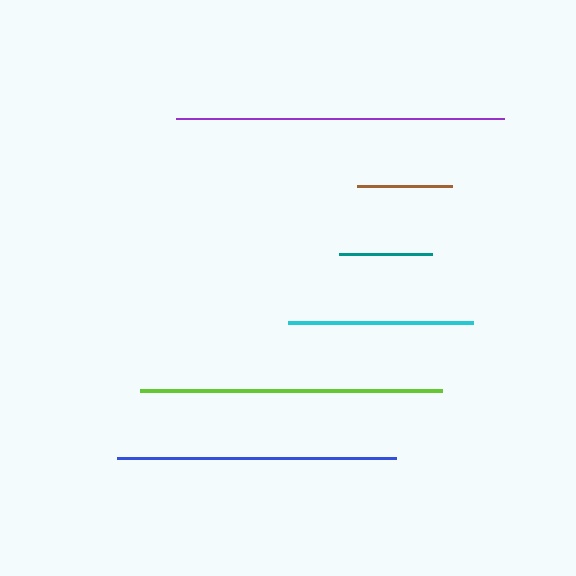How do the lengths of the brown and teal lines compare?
The brown and teal lines are approximately the same length.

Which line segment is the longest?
The purple line is the longest at approximately 328 pixels.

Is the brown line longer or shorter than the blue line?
The blue line is longer than the brown line.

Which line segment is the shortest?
The teal line is the shortest at approximately 93 pixels.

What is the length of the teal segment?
The teal segment is approximately 93 pixels long.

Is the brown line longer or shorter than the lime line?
The lime line is longer than the brown line.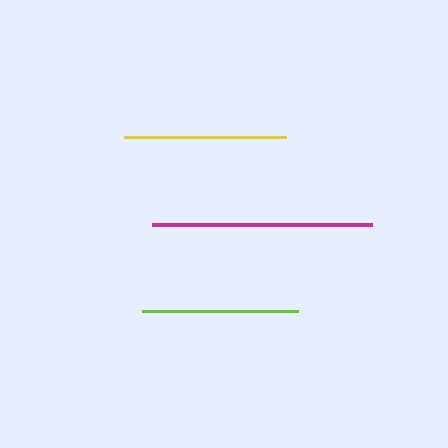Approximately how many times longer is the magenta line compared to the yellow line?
The magenta line is approximately 1.4 times the length of the yellow line.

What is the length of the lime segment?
The lime segment is approximately 156 pixels long.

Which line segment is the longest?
The magenta line is the longest at approximately 220 pixels.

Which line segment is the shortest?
The lime line is the shortest at approximately 156 pixels.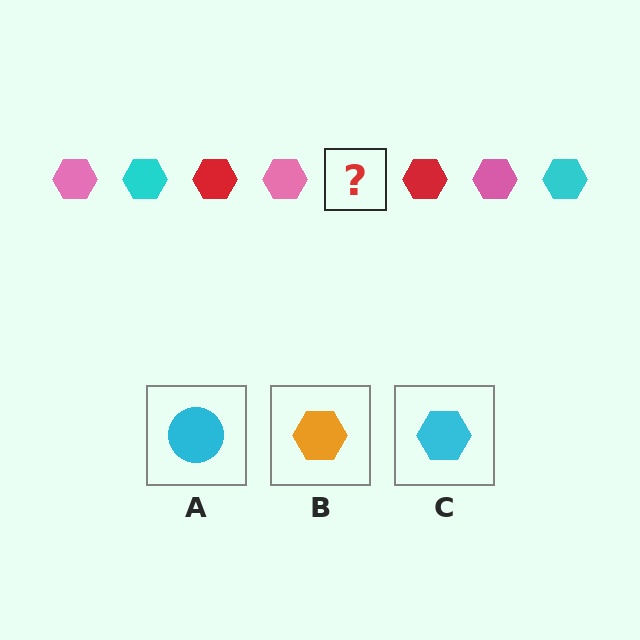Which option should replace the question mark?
Option C.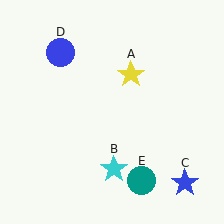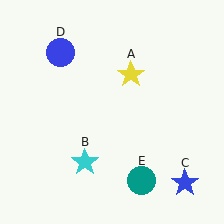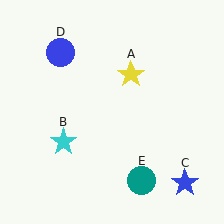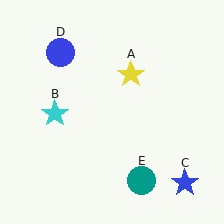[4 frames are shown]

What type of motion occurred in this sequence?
The cyan star (object B) rotated clockwise around the center of the scene.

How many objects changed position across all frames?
1 object changed position: cyan star (object B).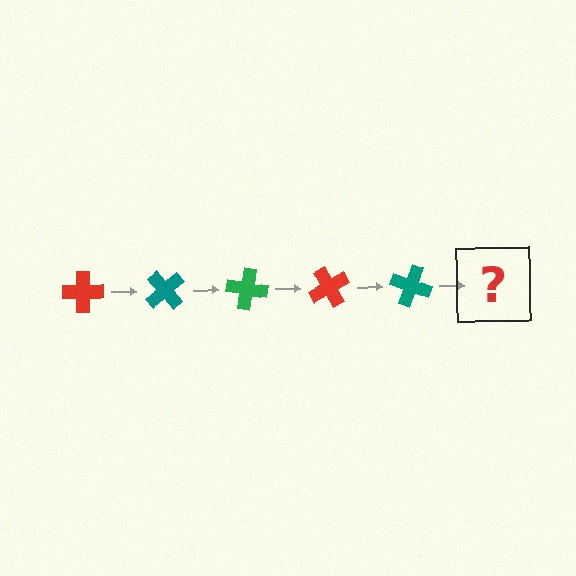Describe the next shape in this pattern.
It should be a green cross, rotated 250 degrees from the start.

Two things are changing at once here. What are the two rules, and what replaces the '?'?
The two rules are that it rotates 50 degrees each step and the color cycles through red, teal, and green. The '?' should be a green cross, rotated 250 degrees from the start.